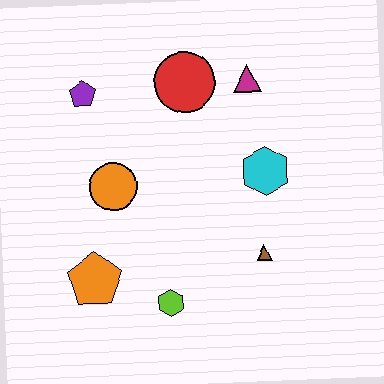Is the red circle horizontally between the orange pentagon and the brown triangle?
Yes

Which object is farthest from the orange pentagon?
The magenta triangle is farthest from the orange pentagon.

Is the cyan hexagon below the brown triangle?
No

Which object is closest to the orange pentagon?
The lime hexagon is closest to the orange pentagon.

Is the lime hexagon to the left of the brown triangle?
Yes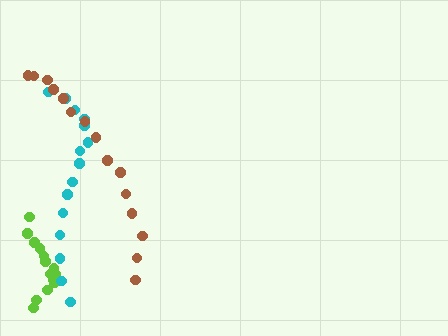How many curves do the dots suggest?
There are 3 distinct paths.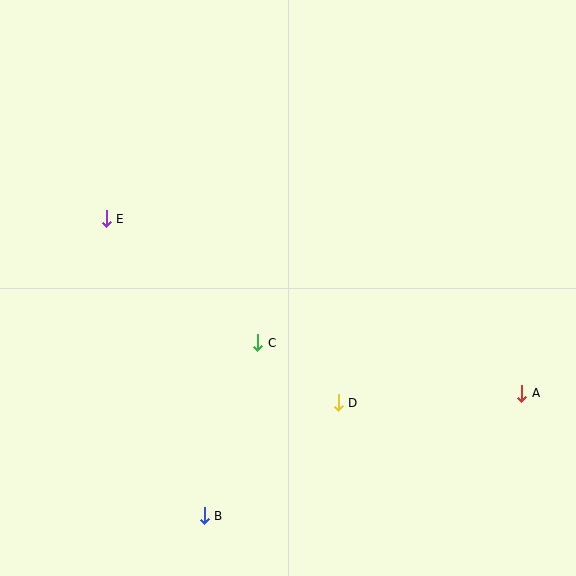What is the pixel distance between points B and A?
The distance between B and A is 340 pixels.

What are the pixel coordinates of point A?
Point A is at (522, 393).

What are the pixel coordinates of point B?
Point B is at (204, 516).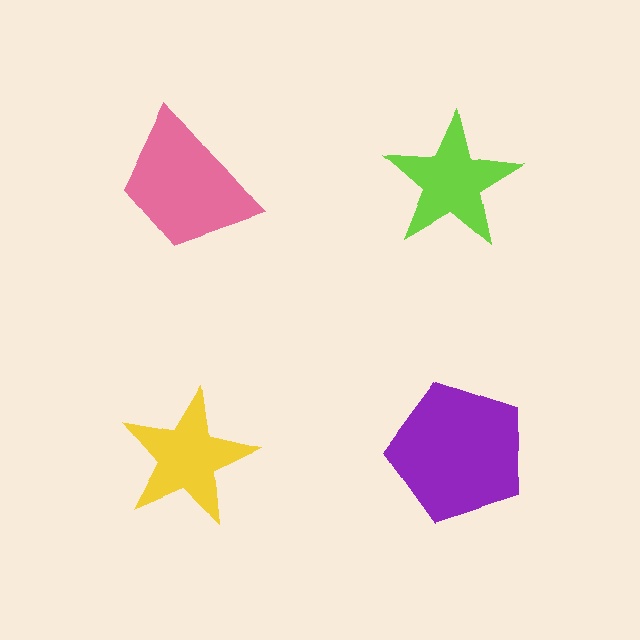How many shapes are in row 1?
2 shapes.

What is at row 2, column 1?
A yellow star.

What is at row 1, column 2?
A lime star.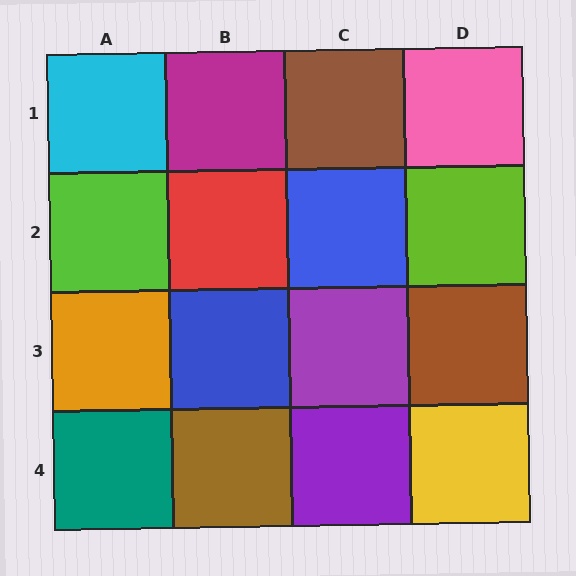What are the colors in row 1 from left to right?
Cyan, magenta, brown, pink.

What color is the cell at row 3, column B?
Blue.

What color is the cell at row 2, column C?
Blue.